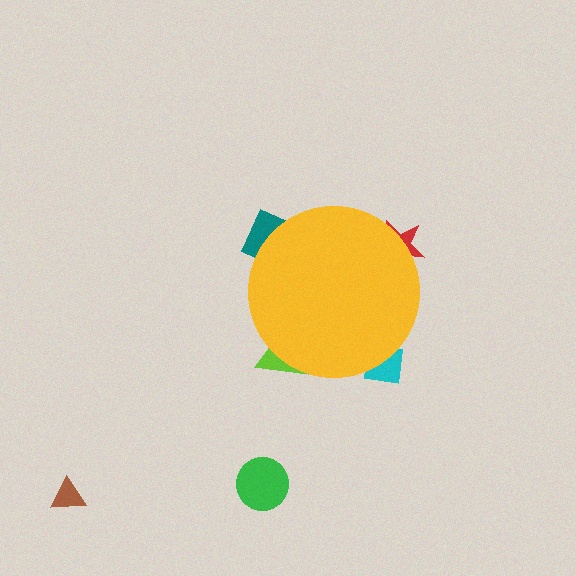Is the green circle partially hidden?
No, the green circle is fully visible.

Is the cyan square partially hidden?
Yes, the cyan square is partially hidden behind the yellow circle.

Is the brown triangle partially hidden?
No, the brown triangle is fully visible.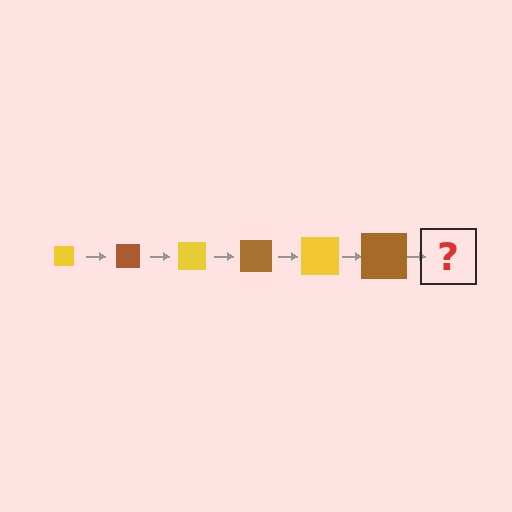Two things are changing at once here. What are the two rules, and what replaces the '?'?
The two rules are that the square grows larger each step and the color cycles through yellow and brown. The '?' should be a yellow square, larger than the previous one.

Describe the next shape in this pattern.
It should be a yellow square, larger than the previous one.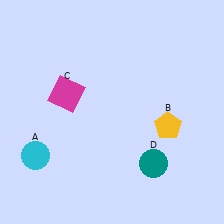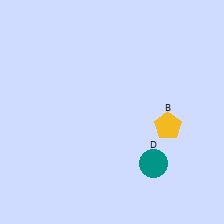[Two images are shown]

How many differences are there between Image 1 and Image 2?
There are 2 differences between the two images.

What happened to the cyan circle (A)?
The cyan circle (A) was removed in Image 2. It was in the bottom-left area of Image 1.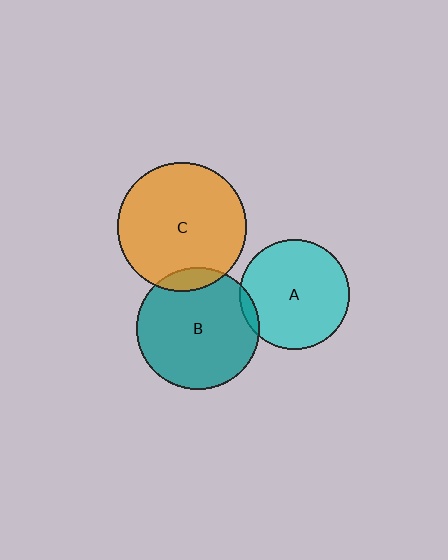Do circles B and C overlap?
Yes.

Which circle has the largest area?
Circle C (orange).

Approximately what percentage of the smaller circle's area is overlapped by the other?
Approximately 10%.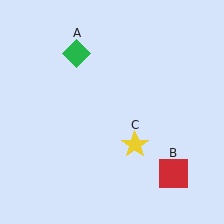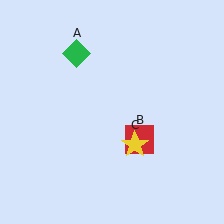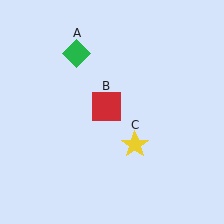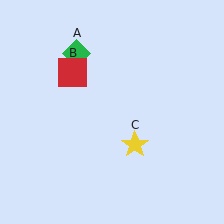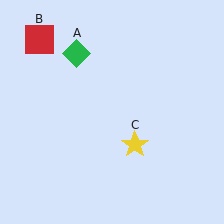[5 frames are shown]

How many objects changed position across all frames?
1 object changed position: red square (object B).